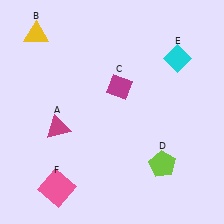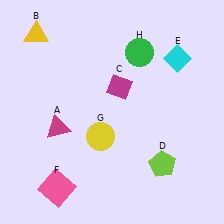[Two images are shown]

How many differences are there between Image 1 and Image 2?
There are 2 differences between the two images.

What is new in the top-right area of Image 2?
A green circle (H) was added in the top-right area of Image 2.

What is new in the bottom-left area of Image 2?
A yellow circle (G) was added in the bottom-left area of Image 2.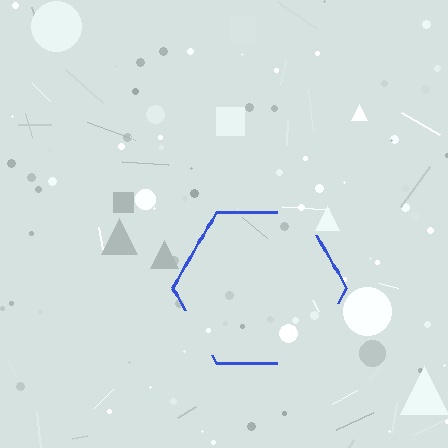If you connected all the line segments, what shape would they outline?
They would outline a hexagon.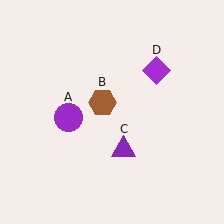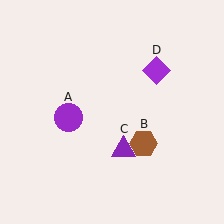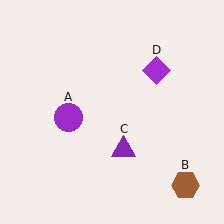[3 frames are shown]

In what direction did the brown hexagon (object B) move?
The brown hexagon (object B) moved down and to the right.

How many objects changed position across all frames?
1 object changed position: brown hexagon (object B).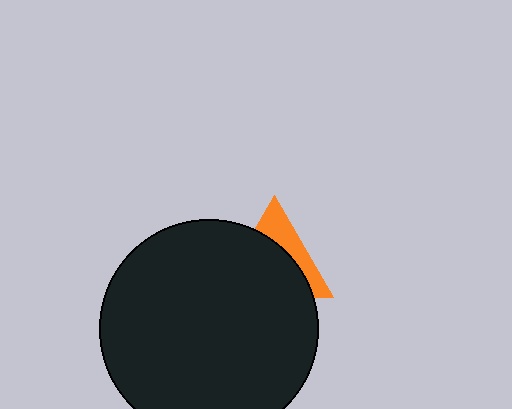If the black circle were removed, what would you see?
You would see the complete orange triangle.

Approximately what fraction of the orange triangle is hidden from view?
Roughly 65% of the orange triangle is hidden behind the black circle.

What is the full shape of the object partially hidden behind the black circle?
The partially hidden object is an orange triangle.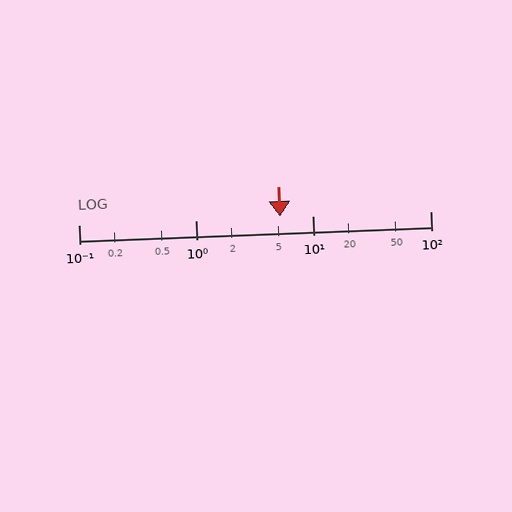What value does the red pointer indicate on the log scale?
The pointer indicates approximately 5.2.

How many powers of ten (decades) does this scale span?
The scale spans 3 decades, from 0.1 to 100.